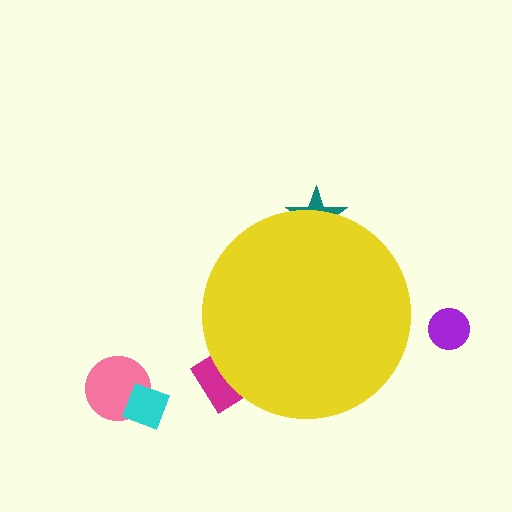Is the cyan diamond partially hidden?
No, the cyan diamond is fully visible.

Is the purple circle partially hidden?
No, the purple circle is fully visible.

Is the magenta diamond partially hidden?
Yes, the magenta diamond is partially hidden behind the yellow circle.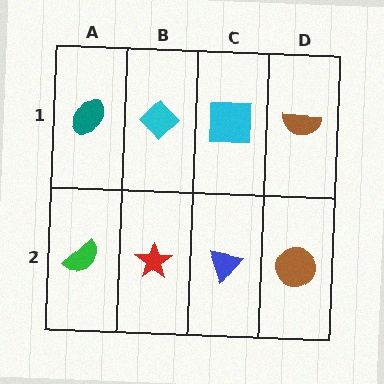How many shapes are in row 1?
4 shapes.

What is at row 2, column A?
A green semicircle.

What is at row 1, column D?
A brown semicircle.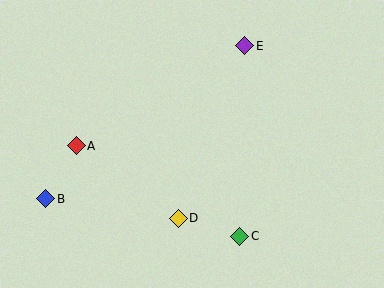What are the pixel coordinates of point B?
Point B is at (46, 199).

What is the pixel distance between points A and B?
The distance between A and B is 61 pixels.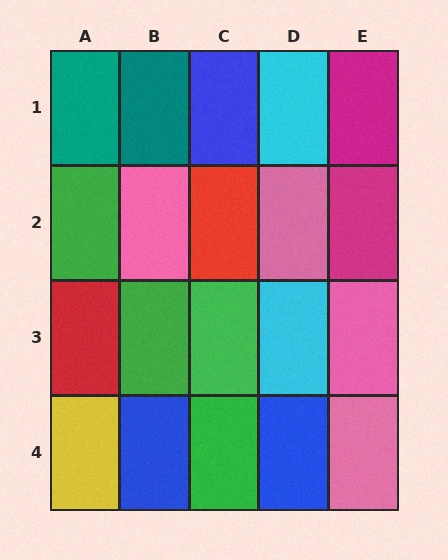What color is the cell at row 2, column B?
Pink.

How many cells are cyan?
2 cells are cyan.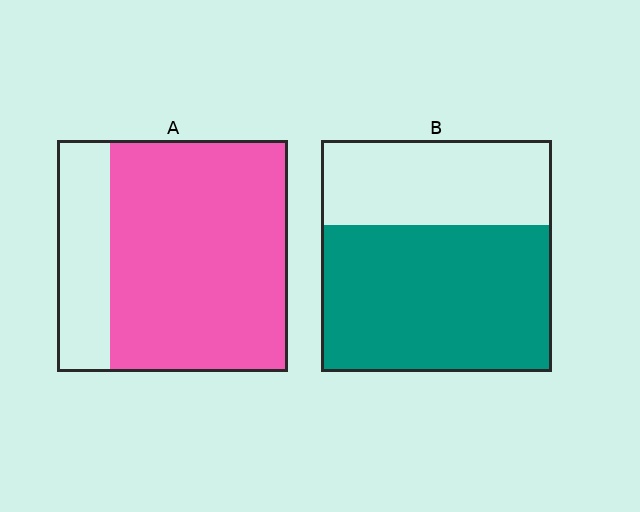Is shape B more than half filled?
Yes.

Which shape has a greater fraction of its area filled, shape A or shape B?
Shape A.